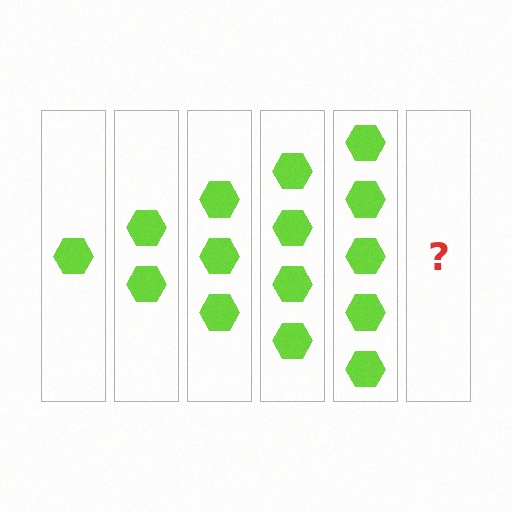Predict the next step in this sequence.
The next step is 6 hexagons.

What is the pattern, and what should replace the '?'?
The pattern is that each step adds one more hexagon. The '?' should be 6 hexagons.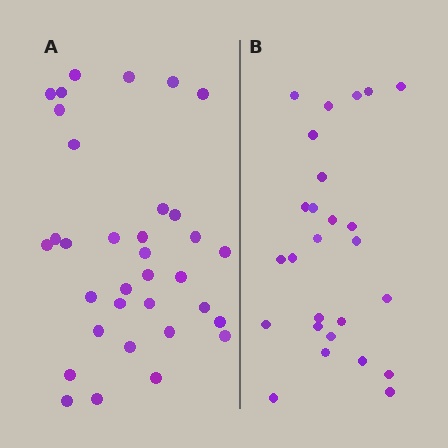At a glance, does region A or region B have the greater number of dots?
Region A (the left region) has more dots.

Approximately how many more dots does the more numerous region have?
Region A has roughly 8 or so more dots than region B.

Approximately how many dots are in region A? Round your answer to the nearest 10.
About 30 dots. (The exact count is 34, which rounds to 30.)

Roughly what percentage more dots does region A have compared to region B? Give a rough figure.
About 30% more.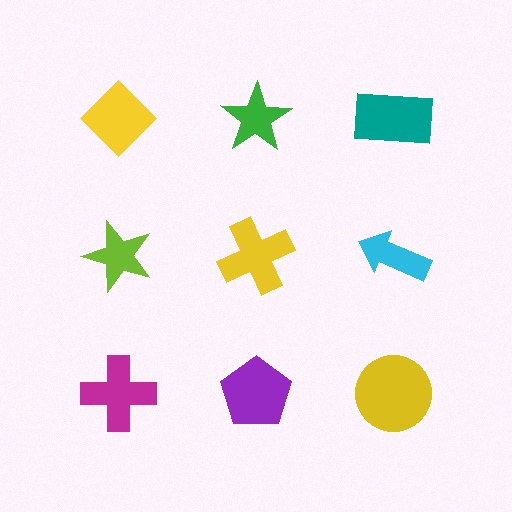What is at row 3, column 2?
A purple pentagon.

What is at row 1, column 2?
A green star.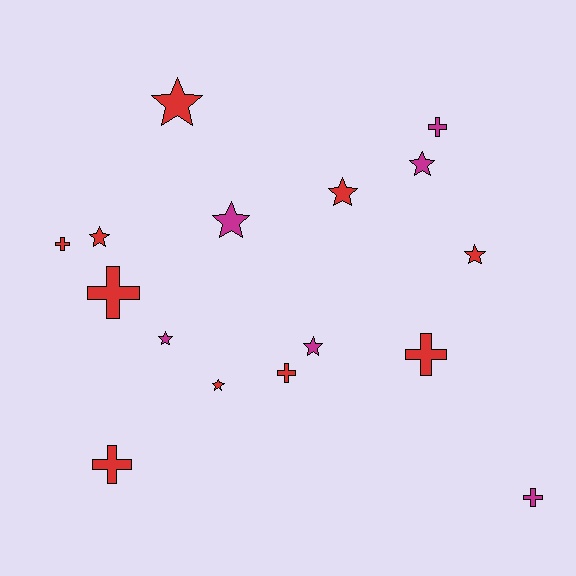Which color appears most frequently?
Red, with 10 objects.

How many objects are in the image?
There are 16 objects.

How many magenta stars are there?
There are 4 magenta stars.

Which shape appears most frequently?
Star, with 9 objects.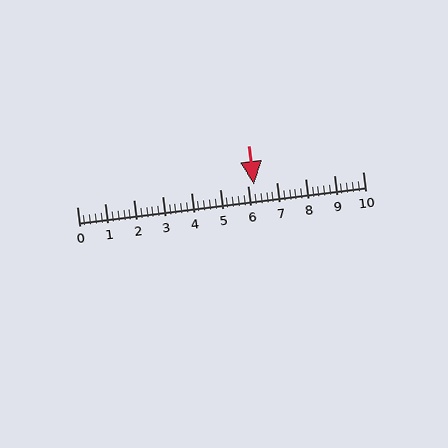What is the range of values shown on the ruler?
The ruler shows values from 0 to 10.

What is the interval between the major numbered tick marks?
The major tick marks are spaced 1 units apart.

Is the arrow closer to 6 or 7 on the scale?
The arrow is closer to 6.